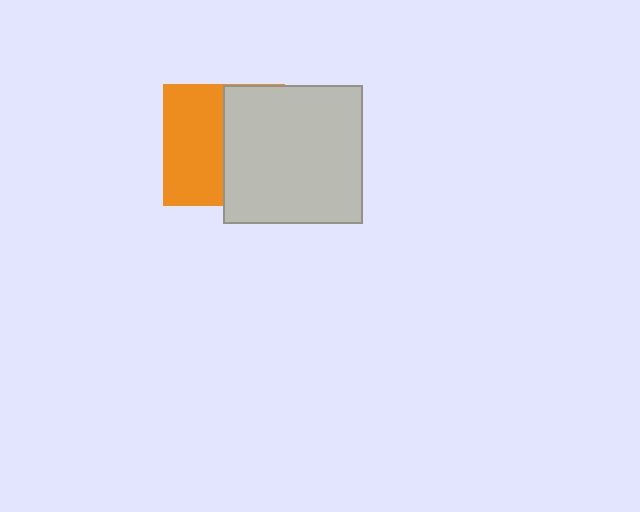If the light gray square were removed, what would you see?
You would see the complete orange square.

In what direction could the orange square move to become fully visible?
The orange square could move left. That would shift it out from behind the light gray square entirely.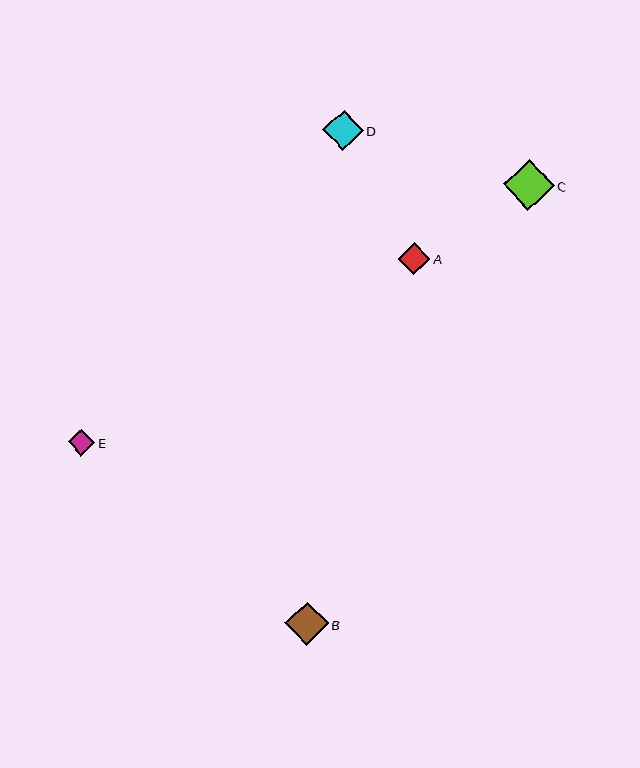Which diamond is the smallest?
Diamond E is the smallest with a size of approximately 27 pixels.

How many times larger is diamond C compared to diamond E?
Diamond C is approximately 1.9 times the size of diamond E.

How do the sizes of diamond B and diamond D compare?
Diamond B and diamond D are approximately the same size.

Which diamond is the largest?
Diamond C is the largest with a size of approximately 50 pixels.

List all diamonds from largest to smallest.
From largest to smallest: C, B, D, A, E.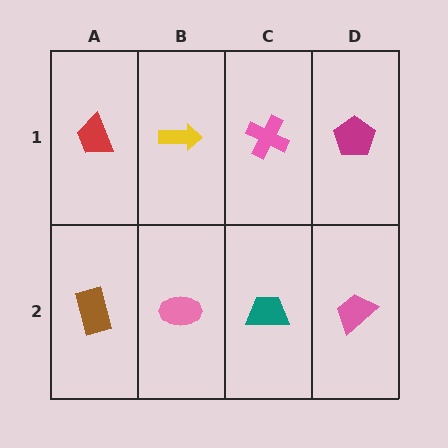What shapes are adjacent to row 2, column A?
A red trapezoid (row 1, column A), a pink ellipse (row 2, column B).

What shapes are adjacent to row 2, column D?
A magenta pentagon (row 1, column D), a teal trapezoid (row 2, column C).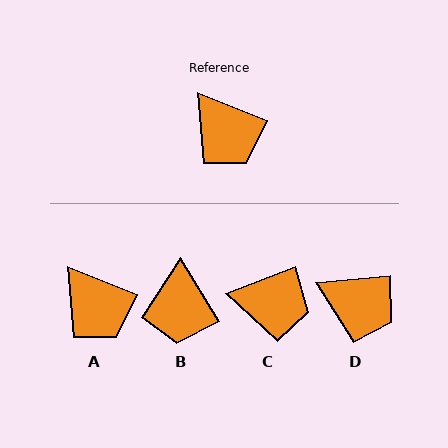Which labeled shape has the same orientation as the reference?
A.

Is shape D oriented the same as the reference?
No, it is off by about 27 degrees.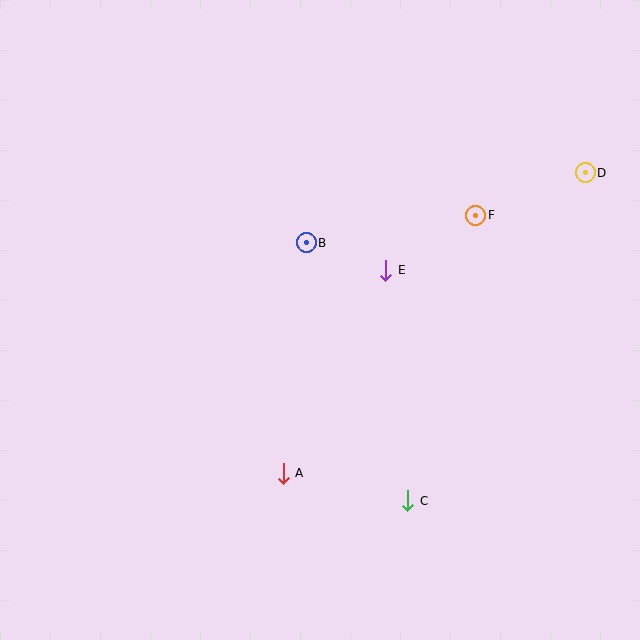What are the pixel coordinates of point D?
Point D is at (585, 173).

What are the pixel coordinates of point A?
Point A is at (283, 473).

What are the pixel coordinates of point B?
Point B is at (306, 243).